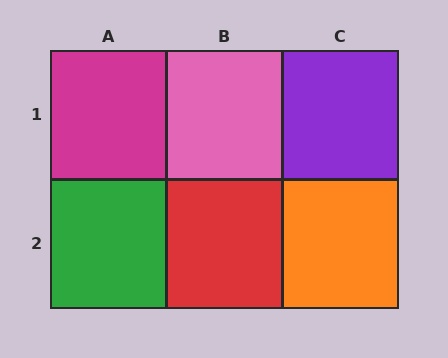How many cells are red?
1 cell is red.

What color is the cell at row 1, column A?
Magenta.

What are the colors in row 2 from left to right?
Green, red, orange.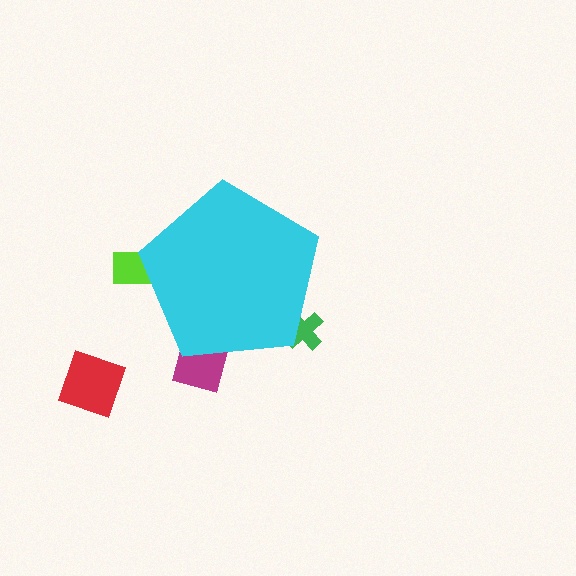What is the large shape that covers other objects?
A cyan pentagon.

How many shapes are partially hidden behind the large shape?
3 shapes are partially hidden.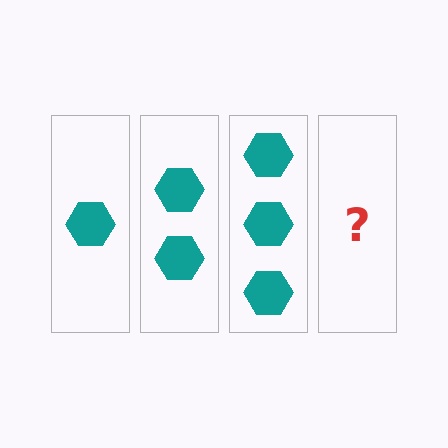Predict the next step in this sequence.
The next step is 4 hexagons.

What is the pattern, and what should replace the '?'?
The pattern is that each step adds one more hexagon. The '?' should be 4 hexagons.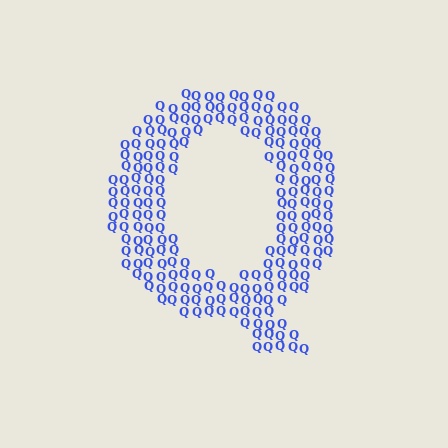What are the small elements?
The small elements are letter Q's.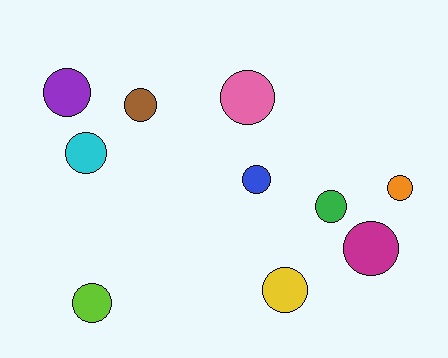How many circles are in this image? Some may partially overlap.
There are 10 circles.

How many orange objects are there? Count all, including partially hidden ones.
There is 1 orange object.